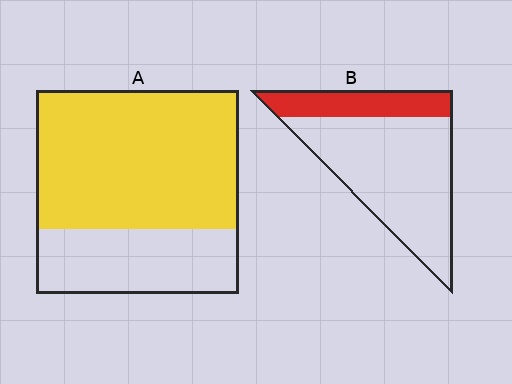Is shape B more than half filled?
No.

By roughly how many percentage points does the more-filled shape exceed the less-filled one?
By roughly 45 percentage points (A over B).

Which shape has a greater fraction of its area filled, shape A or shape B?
Shape A.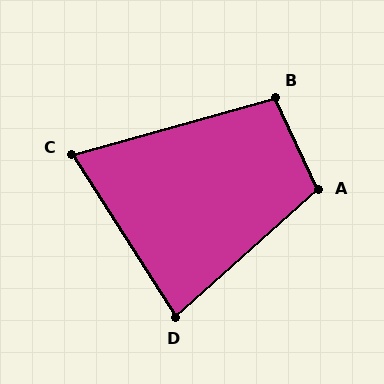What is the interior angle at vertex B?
Approximately 99 degrees (obtuse).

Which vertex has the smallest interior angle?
C, at approximately 73 degrees.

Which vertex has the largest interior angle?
A, at approximately 107 degrees.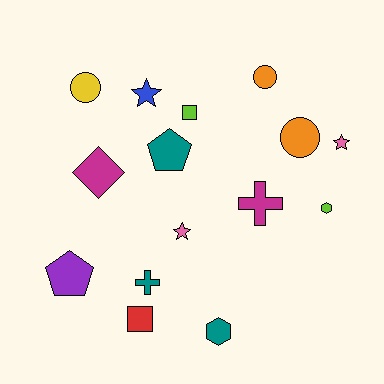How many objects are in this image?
There are 15 objects.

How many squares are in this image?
There are 2 squares.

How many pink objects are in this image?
There are 2 pink objects.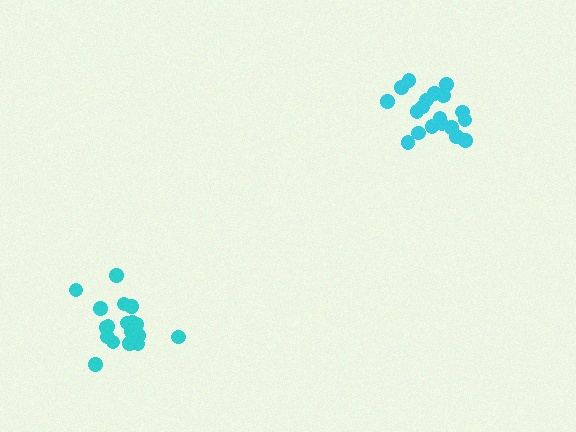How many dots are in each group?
Group 1: 20 dots, Group 2: 19 dots (39 total).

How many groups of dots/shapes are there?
There are 2 groups.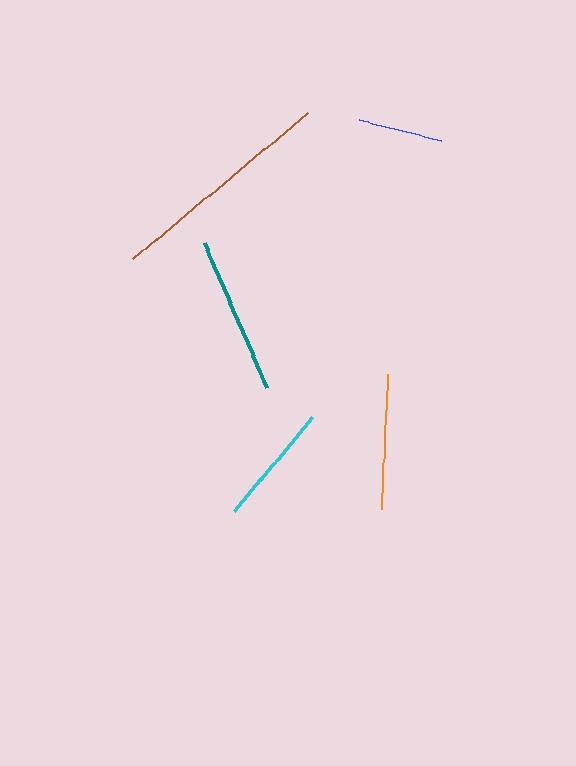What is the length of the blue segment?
The blue segment is approximately 84 pixels long.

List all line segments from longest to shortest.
From longest to shortest: brown, teal, orange, cyan, blue.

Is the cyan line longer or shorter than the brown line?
The brown line is longer than the cyan line.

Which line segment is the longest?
The brown line is the longest at approximately 227 pixels.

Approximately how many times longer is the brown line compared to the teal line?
The brown line is approximately 1.5 times the length of the teal line.